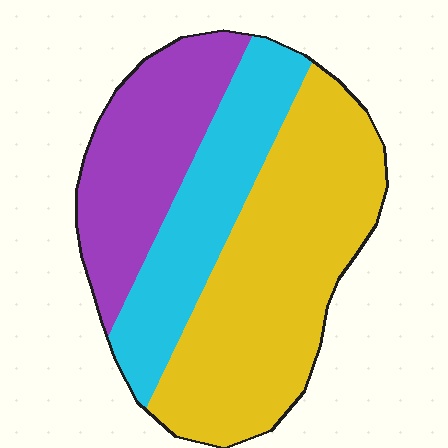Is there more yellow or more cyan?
Yellow.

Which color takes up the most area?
Yellow, at roughly 50%.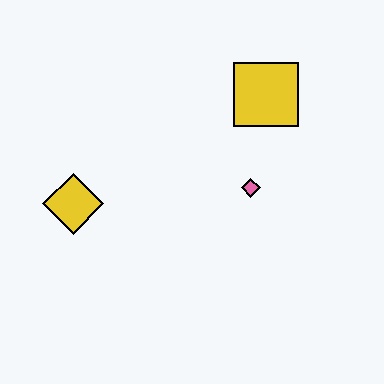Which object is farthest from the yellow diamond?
The yellow square is farthest from the yellow diamond.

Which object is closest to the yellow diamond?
The pink diamond is closest to the yellow diamond.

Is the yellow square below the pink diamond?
No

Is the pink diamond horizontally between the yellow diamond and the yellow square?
Yes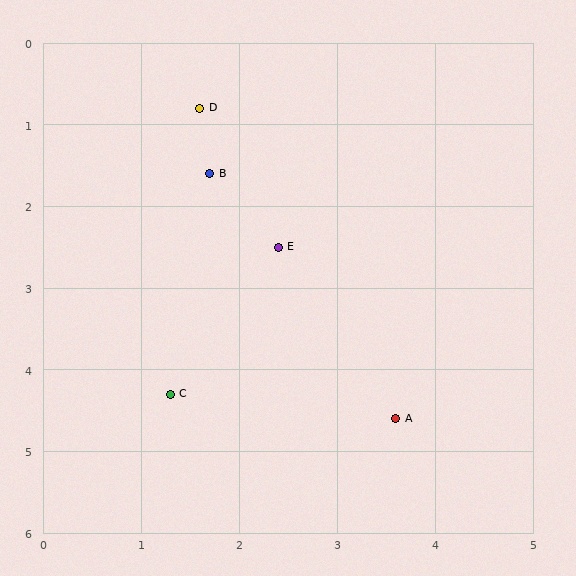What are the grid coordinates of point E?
Point E is at approximately (2.4, 2.5).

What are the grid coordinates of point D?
Point D is at approximately (1.6, 0.8).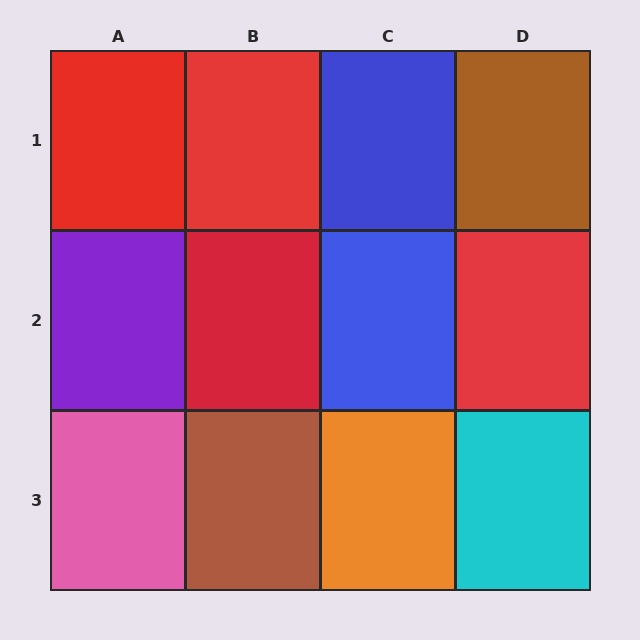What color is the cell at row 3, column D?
Cyan.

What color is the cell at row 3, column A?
Pink.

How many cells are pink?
1 cell is pink.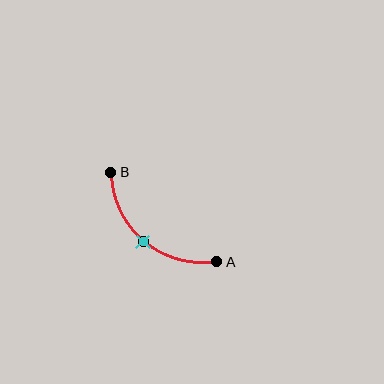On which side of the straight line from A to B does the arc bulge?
The arc bulges below and to the left of the straight line connecting A and B.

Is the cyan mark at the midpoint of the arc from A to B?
Yes. The cyan mark lies on the arc at equal arc-length from both A and B — it is the arc midpoint.